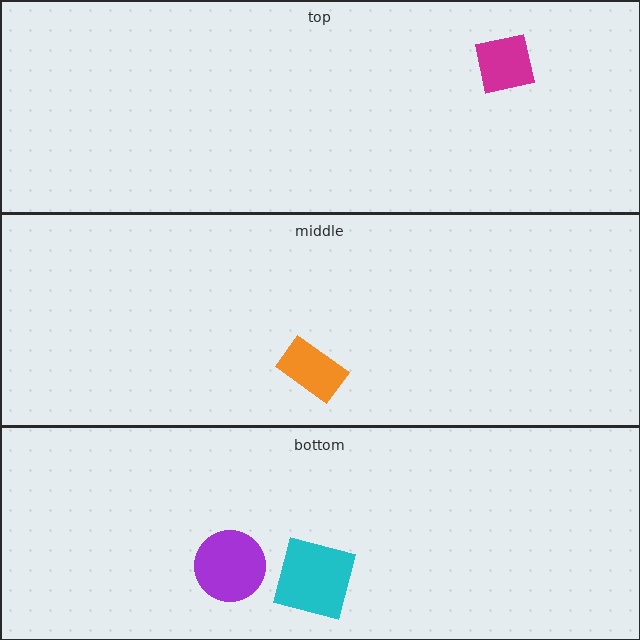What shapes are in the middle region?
The orange rectangle.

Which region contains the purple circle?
The bottom region.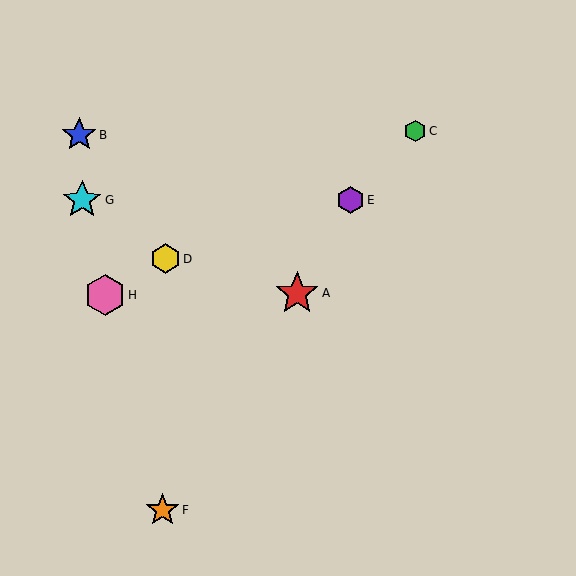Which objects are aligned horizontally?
Objects E, G are aligned horizontally.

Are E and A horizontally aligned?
No, E is at y≈200 and A is at y≈293.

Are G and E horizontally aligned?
Yes, both are at y≈200.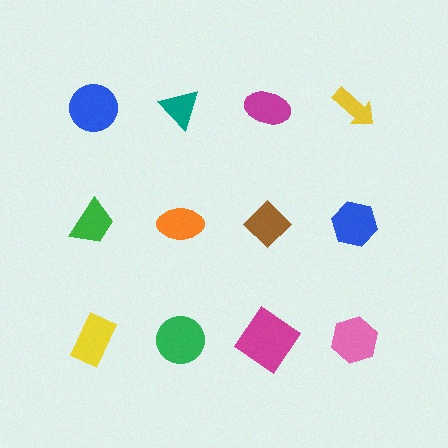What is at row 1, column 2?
A teal triangle.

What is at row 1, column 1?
A blue circle.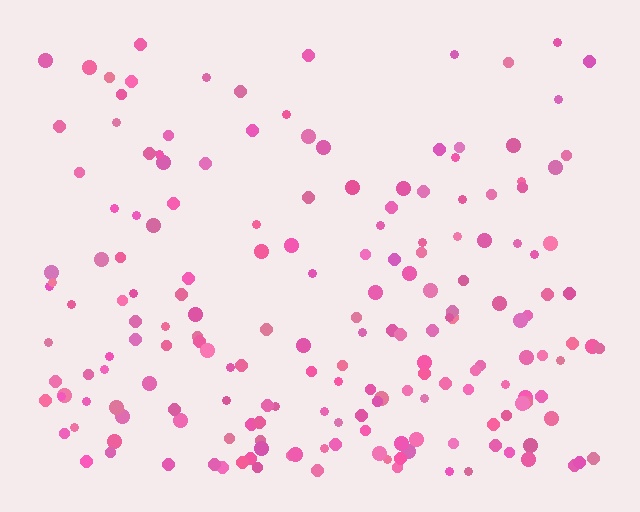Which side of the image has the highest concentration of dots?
The bottom.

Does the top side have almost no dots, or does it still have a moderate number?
Still a moderate number, just noticeably fewer than the bottom.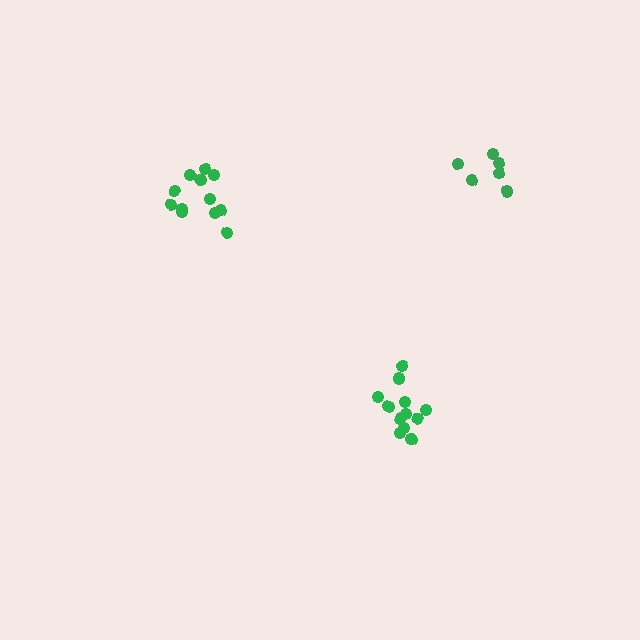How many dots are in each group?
Group 1: 12 dots, Group 2: 12 dots, Group 3: 6 dots (30 total).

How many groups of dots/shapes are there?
There are 3 groups.